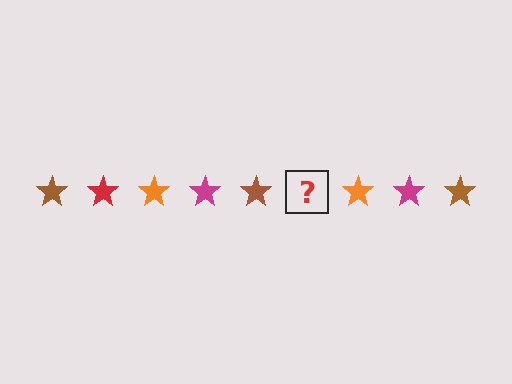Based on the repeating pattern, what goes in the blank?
The blank should be a red star.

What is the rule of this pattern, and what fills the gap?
The rule is that the pattern cycles through brown, red, orange, magenta stars. The gap should be filled with a red star.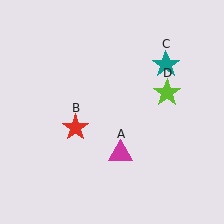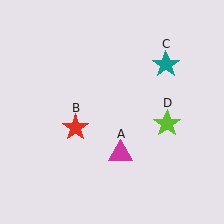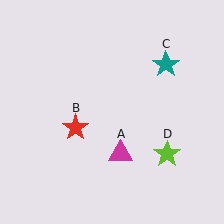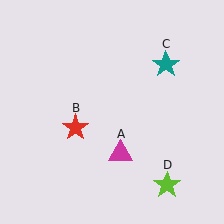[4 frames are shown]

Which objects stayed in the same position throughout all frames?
Magenta triangle (object A) and red star (object B) and teal star (object C) remained stationary.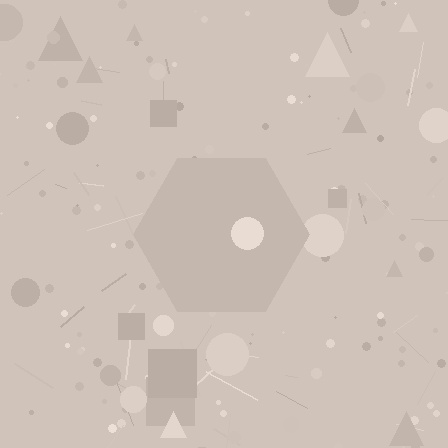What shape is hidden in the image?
A hexagon is hidden in the image.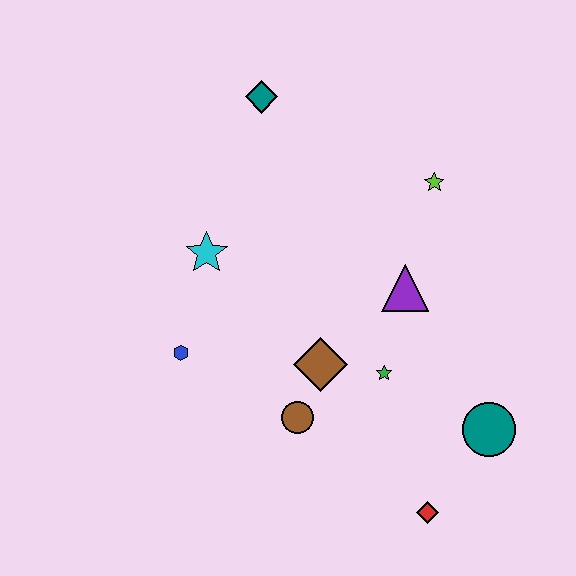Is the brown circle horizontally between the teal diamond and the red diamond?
Yes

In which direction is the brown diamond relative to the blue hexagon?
The brown diamond is to the right of the blue hexagon.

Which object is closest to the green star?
The brown diamond is closest to the green star.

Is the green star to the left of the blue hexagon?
No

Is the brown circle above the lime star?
No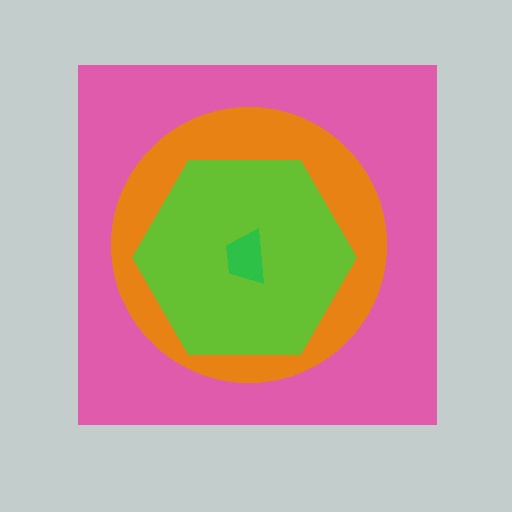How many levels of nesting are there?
4.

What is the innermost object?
The green trapezoid.